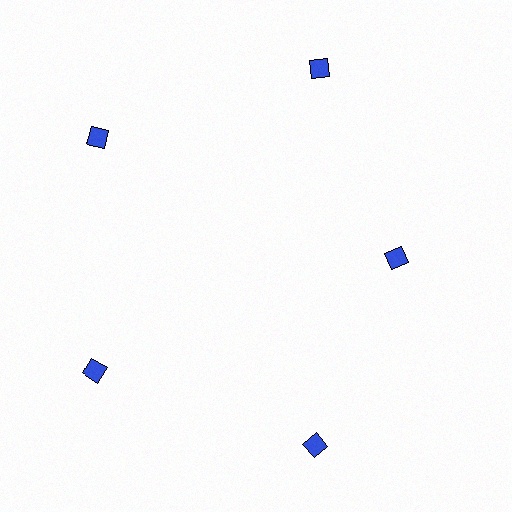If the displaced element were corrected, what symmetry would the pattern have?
It would have 5-fold rotational symmetry — the pattern would map onto itself every 72 degrees.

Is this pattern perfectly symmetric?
No. The 5 blue diamonds are arranged in a ring, but one element near the 3 o'clock position is pulled inward toward the center, breaking the 5-fold rotational symmetry.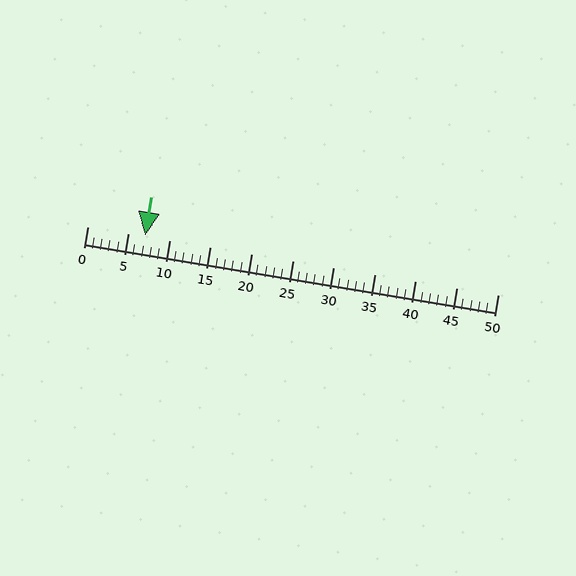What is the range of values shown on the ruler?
The ruler shows values from 0 to 50.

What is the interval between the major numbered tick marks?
The major tick marks are spaced 5 units apart.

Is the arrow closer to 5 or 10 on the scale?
The arrow is closer to 5.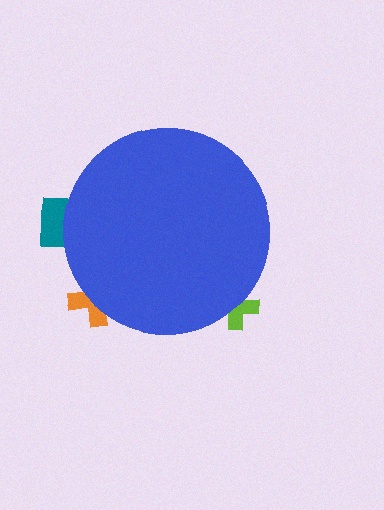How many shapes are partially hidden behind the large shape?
3 shapes are partially hidden.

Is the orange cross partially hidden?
Yes, the orange cross is partially hidden behind the blue circle.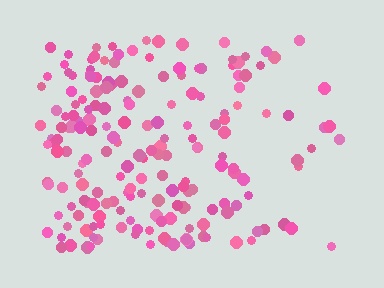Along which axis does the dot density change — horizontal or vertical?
Horizontal.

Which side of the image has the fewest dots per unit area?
The right.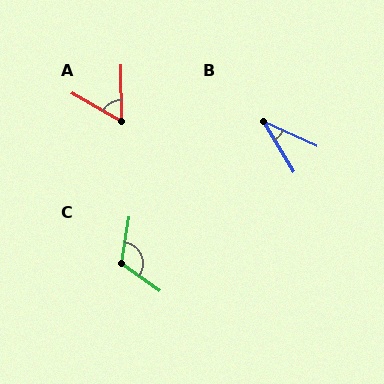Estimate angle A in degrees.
Approximately 60 degrees.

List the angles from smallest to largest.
B (35°), A (60°), C (116°).